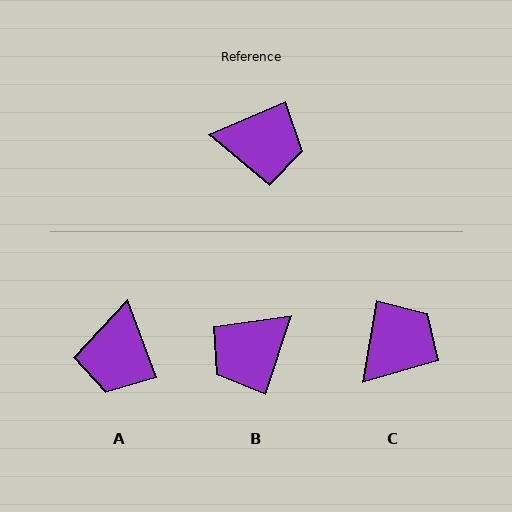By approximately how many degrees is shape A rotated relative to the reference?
Approximately 93 degrees clockwise.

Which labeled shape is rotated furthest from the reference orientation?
B, about 132 degrees away.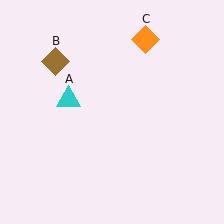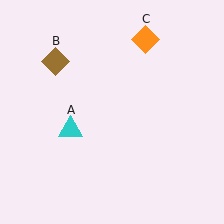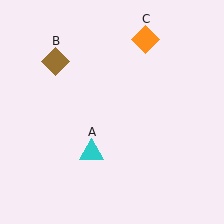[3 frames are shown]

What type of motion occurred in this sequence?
The cyan triangle (object A) rotated counterclockwise around the center of the scene.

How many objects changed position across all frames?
1 object changed position: cyan triangle (object A).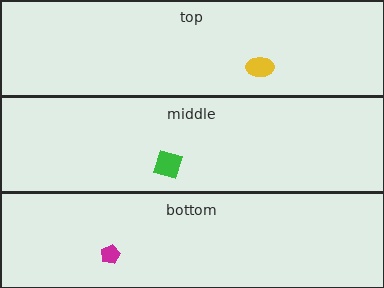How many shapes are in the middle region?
1.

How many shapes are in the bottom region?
1.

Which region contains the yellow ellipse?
The top region.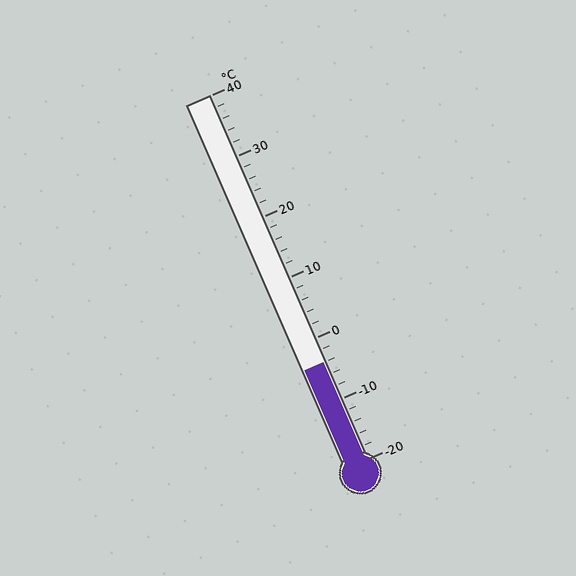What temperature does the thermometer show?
The thermometer shows approximately -4°C.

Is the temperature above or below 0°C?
The temperature is below 0°C.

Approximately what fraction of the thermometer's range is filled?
The thermometer is filled to approximately 25% of its range.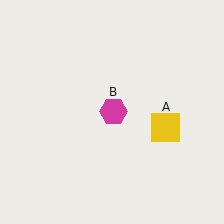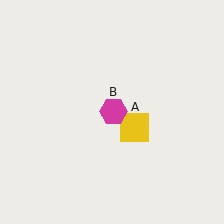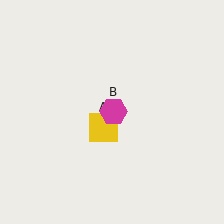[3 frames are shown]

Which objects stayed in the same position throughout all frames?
Magenta hexagon (object B) remained stationary.